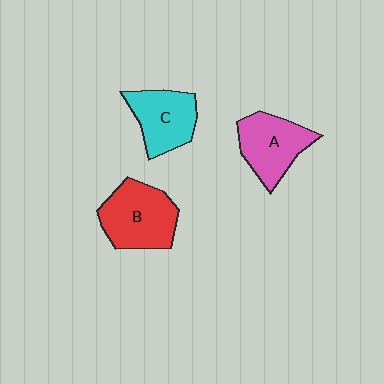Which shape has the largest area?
Shape B (red).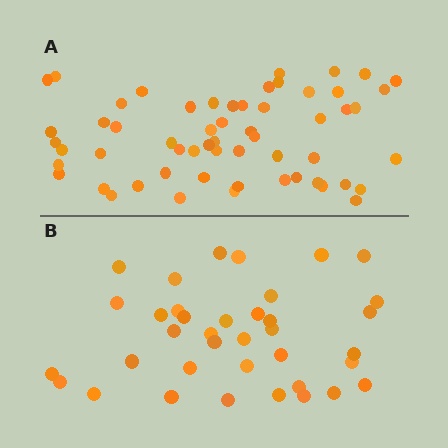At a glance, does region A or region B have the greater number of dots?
Region A (the top region) has more dots.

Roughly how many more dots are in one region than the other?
Region A has approximately 20 more dots than region B.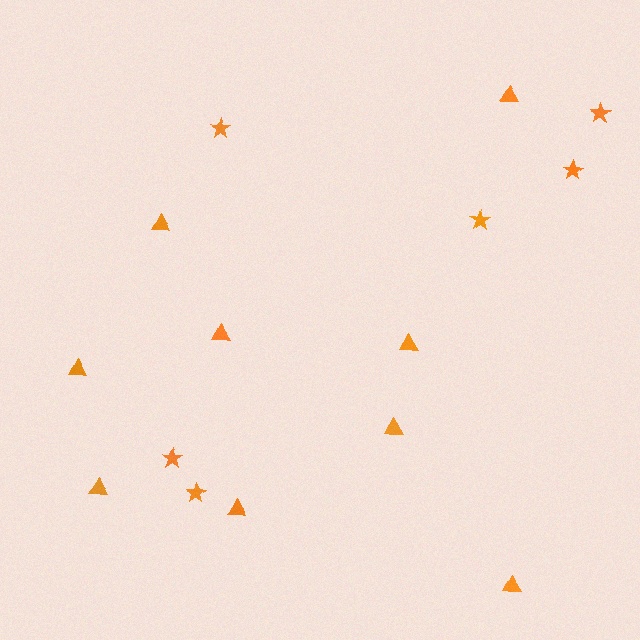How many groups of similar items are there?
There are 2 groups: one group of triangles (9) and one group of stars (6).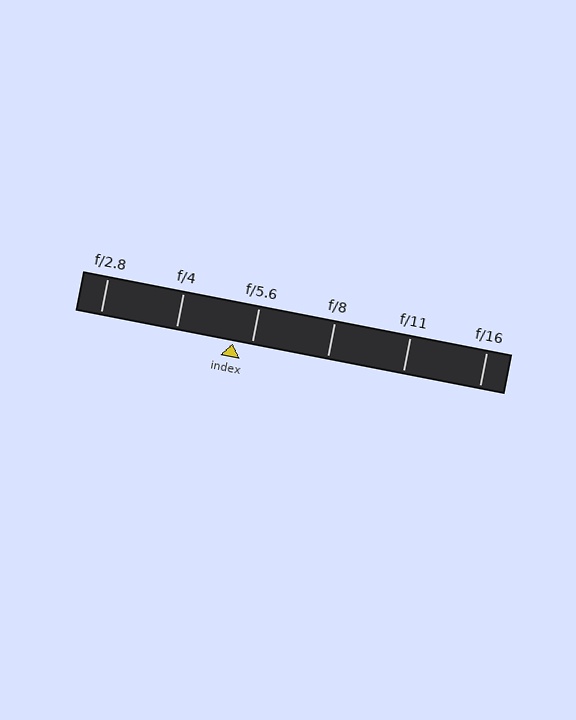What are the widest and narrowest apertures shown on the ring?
The widest aperture shown is f/2.8 and the narrowest is f/16.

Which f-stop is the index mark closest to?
The index mark is closest to f/5.6.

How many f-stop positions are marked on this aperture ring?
There are 6 f-stop positions marked.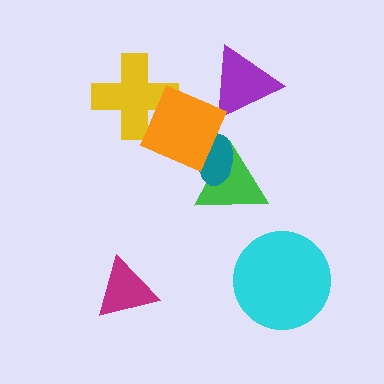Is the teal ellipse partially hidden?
Yes, it is partially covered by another shape.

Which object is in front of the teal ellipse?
The orange diamond is in front of the teal ellipse.